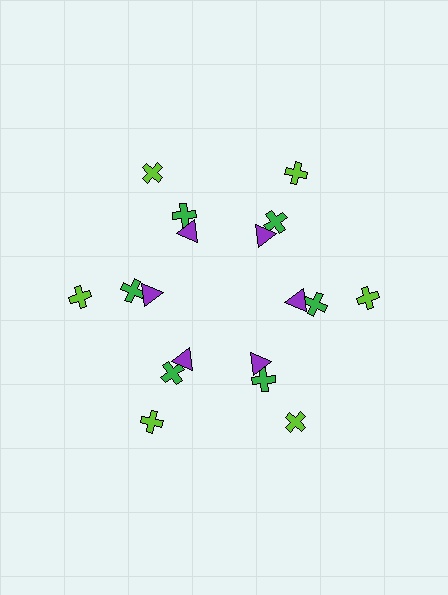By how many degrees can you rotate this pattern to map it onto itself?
The pattern maps onto itself every 60 degrees of rotation.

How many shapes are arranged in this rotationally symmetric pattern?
There are 18 shapes, arranged in 6 groups of 3.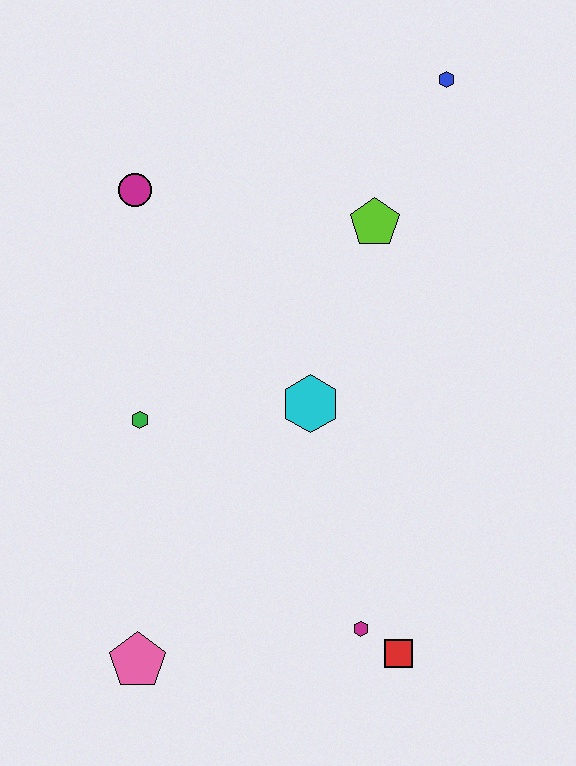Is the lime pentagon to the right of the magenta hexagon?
Yes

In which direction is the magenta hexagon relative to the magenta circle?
The magenta hexagon is below the magenta circle.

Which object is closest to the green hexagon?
The cyan hexagon is closest to the green hexagon.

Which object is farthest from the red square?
The blue hexagon is farthest from the red square.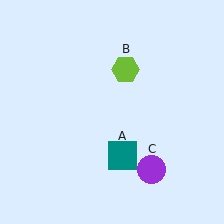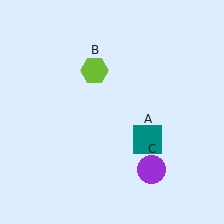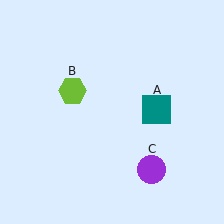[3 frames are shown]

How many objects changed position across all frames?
2 objects changed position: teal square (object A), lime hexagon (object B).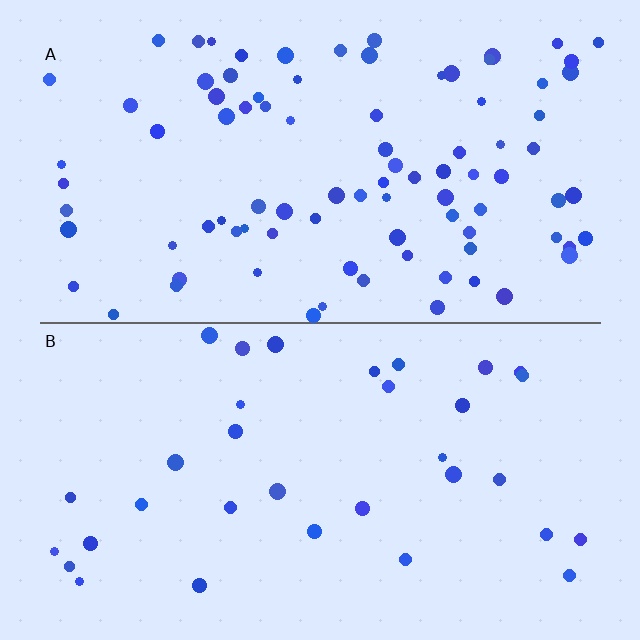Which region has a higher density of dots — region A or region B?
A (the top).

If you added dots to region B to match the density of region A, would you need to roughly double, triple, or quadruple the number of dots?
Approximately triple.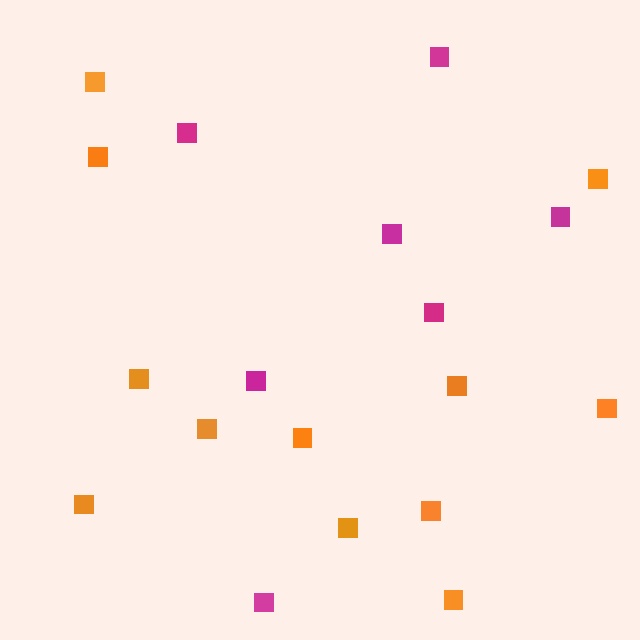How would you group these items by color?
There are 2 groups: one group of orange squares (12) and one group of magenta squares (7).